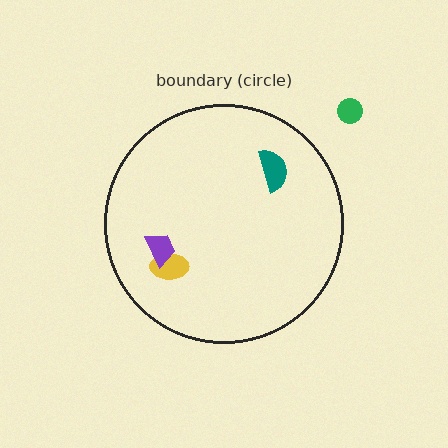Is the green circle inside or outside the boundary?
Outside.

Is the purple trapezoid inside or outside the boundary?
Inside.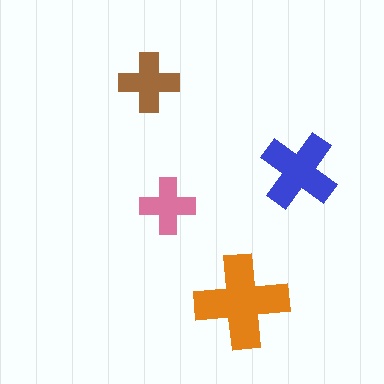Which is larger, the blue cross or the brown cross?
The blue one.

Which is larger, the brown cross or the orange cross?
The orange one.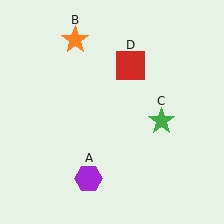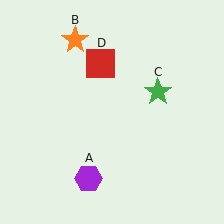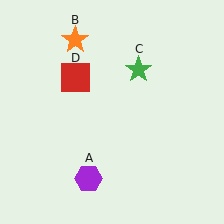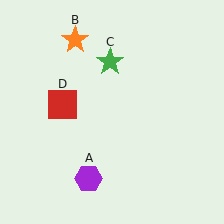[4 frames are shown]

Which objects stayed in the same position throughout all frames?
Purple hexagon (object A) and orange star (object B) remained stationary.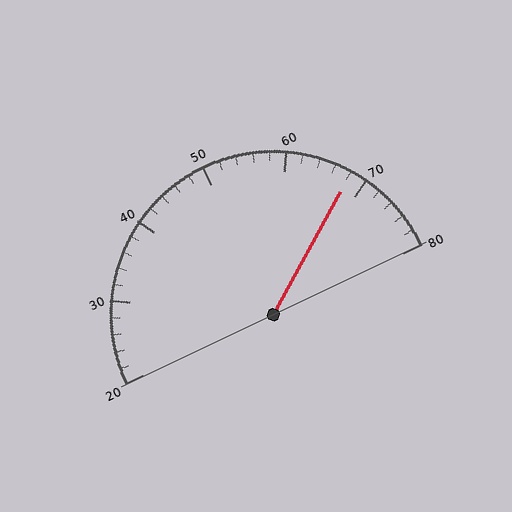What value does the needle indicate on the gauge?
The needle indicates approximately 68.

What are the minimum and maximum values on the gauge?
The gauge ranges from 20 to 80.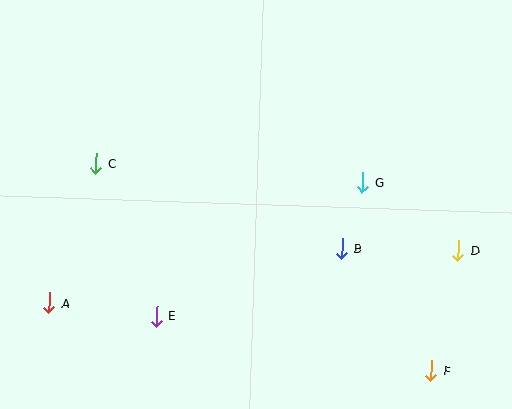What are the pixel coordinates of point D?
Point D is at (458, 250).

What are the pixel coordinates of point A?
Point A is at (49, 303).